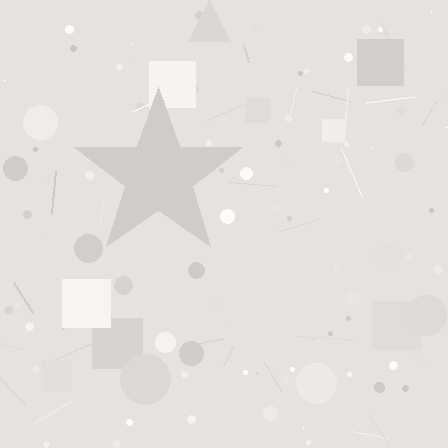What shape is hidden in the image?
A star is hidden in the image.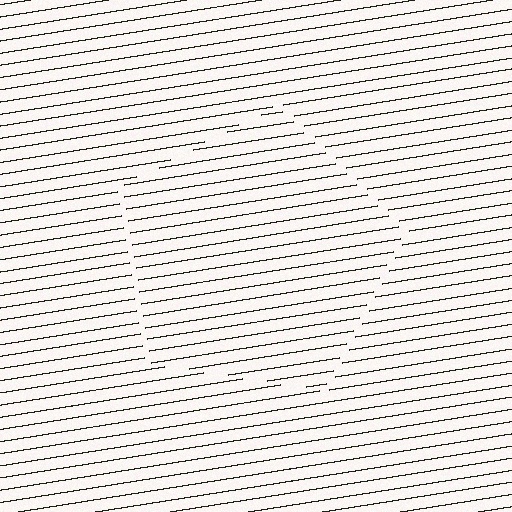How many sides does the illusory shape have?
5 sides — the line-ends trace a pentagon.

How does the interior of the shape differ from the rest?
The interior of the shape contains the same grating, shifted by half a period — the contour is defined by the phase discontinuity where line-ends from the inner and outer gratings abut.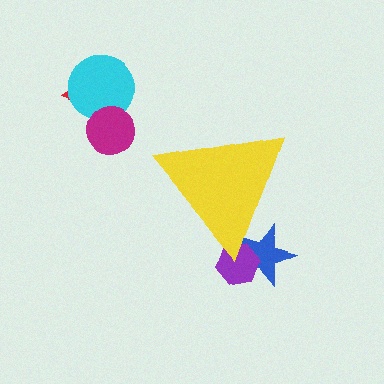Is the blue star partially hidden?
Yes, the blue star is partially hidden behind the yellow triangle.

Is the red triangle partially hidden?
No, the red triangle is fully visible.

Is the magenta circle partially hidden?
No, the magenta circle is fully visible.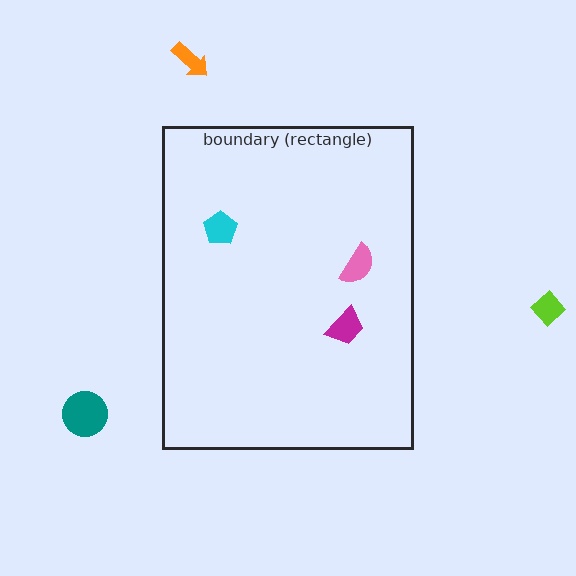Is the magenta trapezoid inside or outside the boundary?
Inside.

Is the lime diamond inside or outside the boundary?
Outside.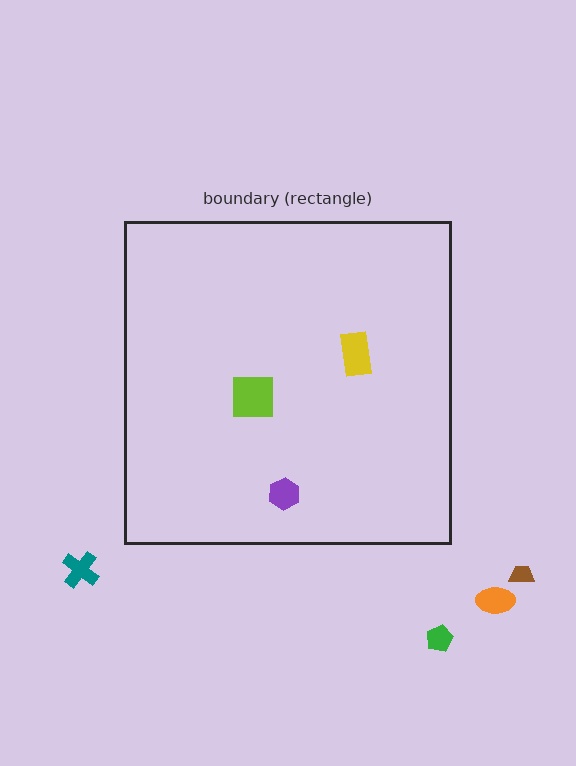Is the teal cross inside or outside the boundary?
Outside.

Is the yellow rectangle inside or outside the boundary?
Inside.